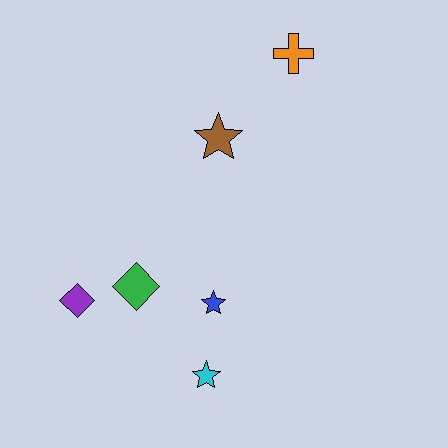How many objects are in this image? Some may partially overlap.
There are 6 objects.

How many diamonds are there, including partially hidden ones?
There are 2 diamonds.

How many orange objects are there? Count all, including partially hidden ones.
There is 1 orange object.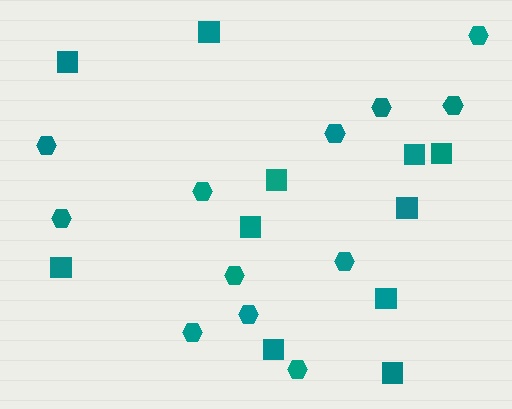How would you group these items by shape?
There are 2 groups: one group of hexagons (12) and one group of squares (11).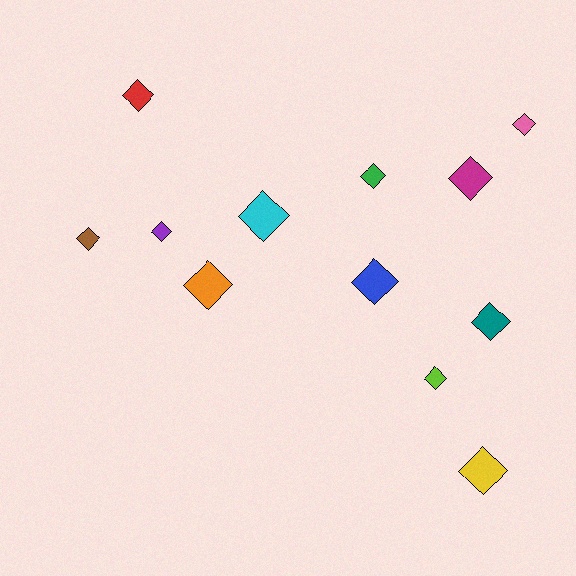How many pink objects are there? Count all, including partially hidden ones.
There is 1 pink object.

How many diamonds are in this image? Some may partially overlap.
There are 12 diamonds.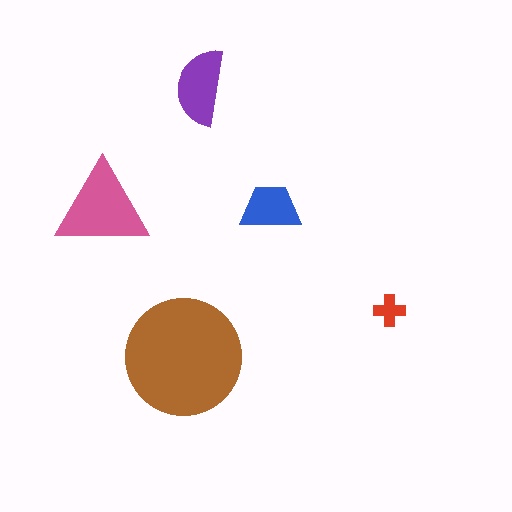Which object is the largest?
The brown circle.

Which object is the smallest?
The red cross.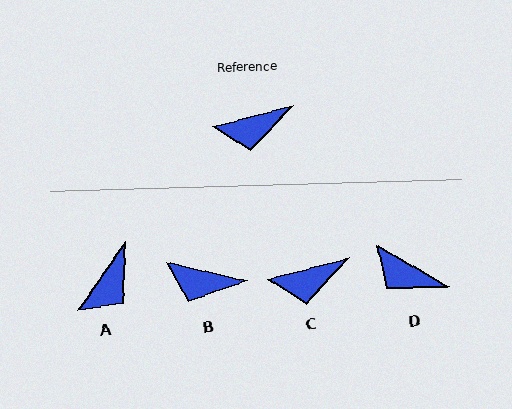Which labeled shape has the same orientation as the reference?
C.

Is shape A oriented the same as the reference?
No, it is off by about 41 degrees.